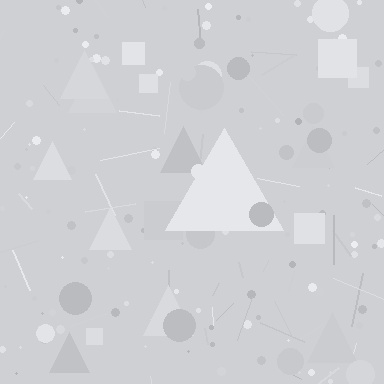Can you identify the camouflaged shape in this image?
The camouflaged shape is a triangle.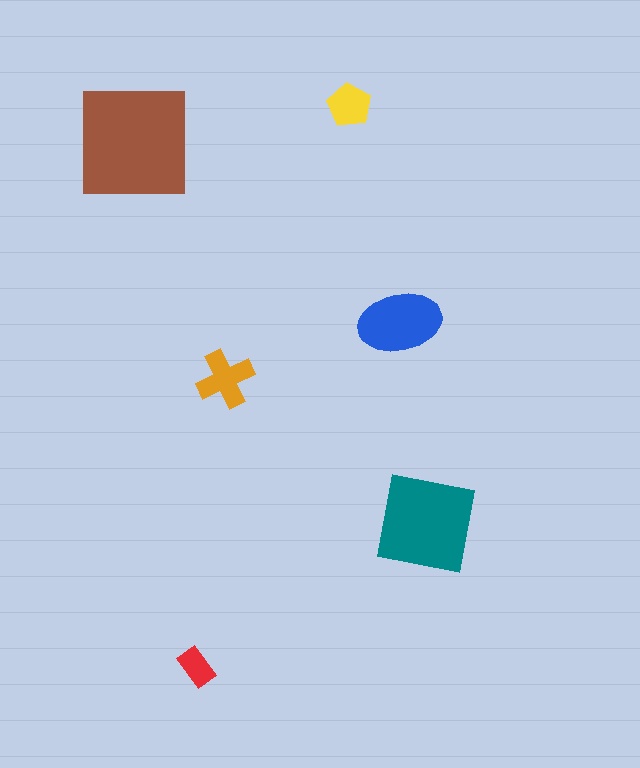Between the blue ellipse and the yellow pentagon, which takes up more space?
The blue ellipse.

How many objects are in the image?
There are 6 objects in the image.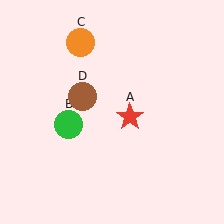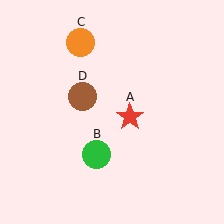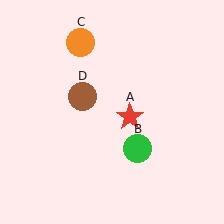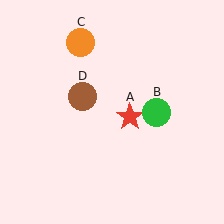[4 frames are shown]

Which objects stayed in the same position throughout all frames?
Red star (object A) and orange circle (object C) and brown circle (object D) remained stationary.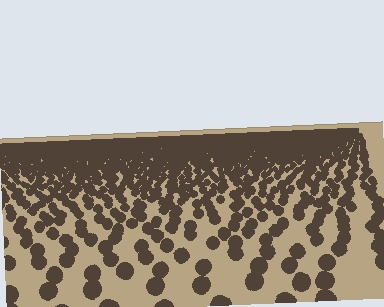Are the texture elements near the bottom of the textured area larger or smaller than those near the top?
Larger. Near the bottom, elements are closer to the viewer and appear at a bigger on-screen size.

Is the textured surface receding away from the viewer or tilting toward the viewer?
The surface is receding away from the viewer. Texture elements get smaller and denser toward the top.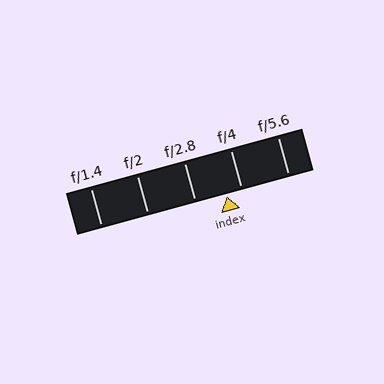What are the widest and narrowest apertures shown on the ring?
The widest aperture shown is f/1.4 and the narrowest is f/5.6.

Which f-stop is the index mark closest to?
The index mark is closest to f/4.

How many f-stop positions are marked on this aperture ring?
There are 5 f-stop positions marked.